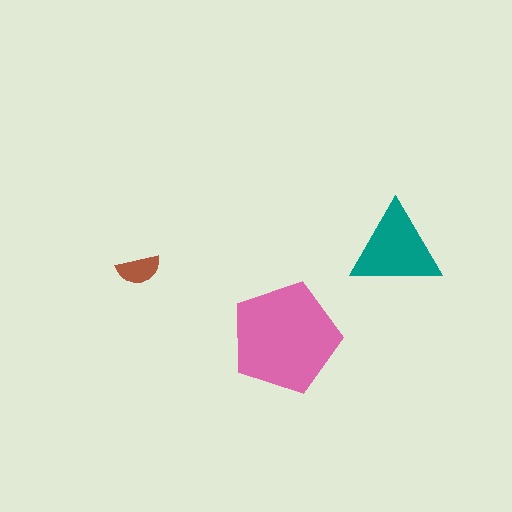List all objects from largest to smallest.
The pink pentagon, the teal triangle, the brown semicircle.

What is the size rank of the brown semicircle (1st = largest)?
3rd.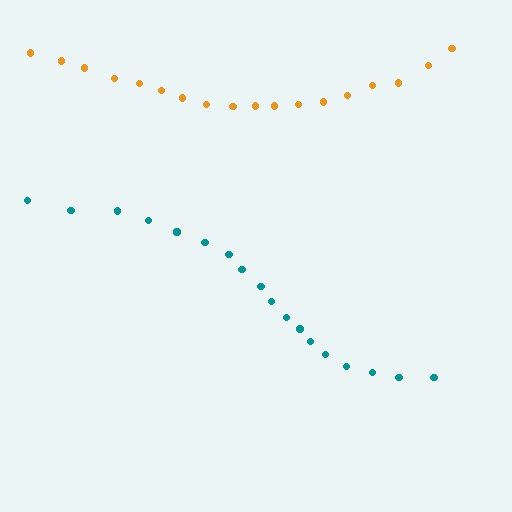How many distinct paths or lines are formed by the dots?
There are 2 distinct paths.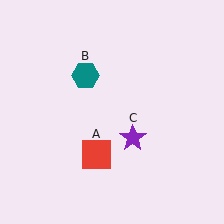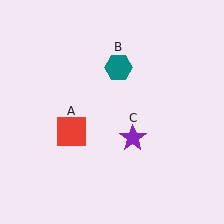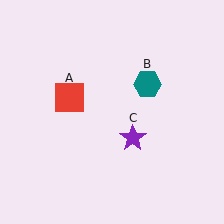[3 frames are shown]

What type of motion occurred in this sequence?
The red square (object A), teal hexagon (object B) rotated clockwise around the center of the scene.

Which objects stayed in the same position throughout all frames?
Purple star (object C) remained stationary.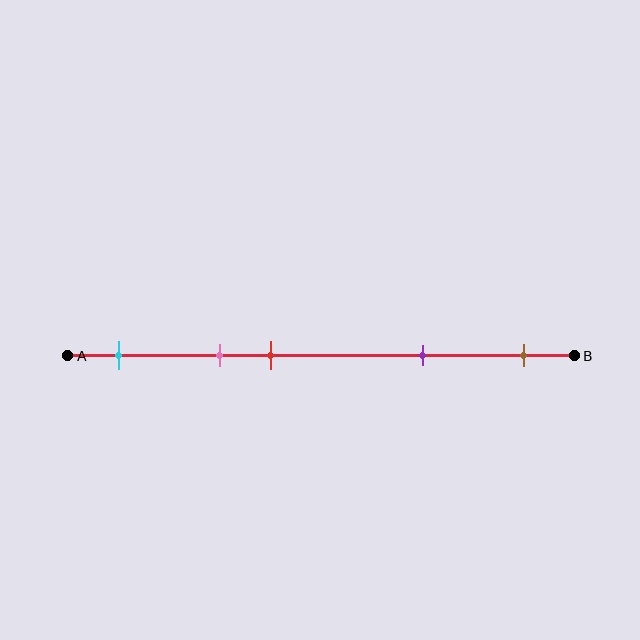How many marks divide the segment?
There are 5 marks dividing the segment.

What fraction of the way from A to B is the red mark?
The red mark is approximately 40% (0.4) of the way from A to B.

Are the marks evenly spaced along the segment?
No, the marks are not evenly spaced.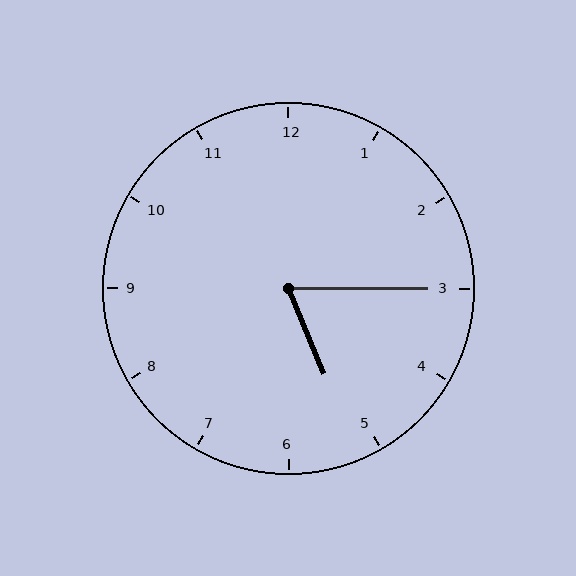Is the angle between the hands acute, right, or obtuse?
It is acute.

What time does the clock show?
5:15.